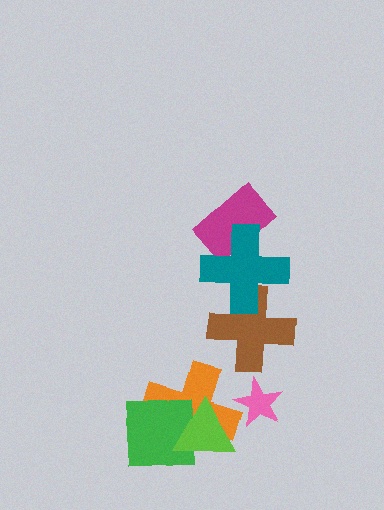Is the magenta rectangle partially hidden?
Yes, it is partially covered by another shape.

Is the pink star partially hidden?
No, no other shape covers it.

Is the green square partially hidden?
Yes, it is partially covered by another shape.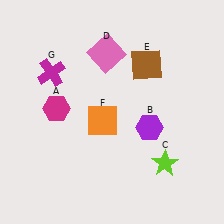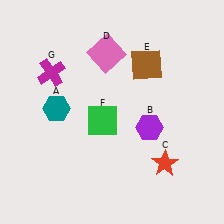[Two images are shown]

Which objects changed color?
A changed from magenta to teal. C changed from lime to red. F changed from orange to green.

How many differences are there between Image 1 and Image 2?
There are 3 differences between the two images.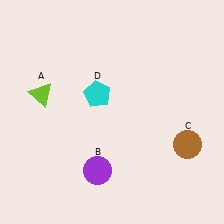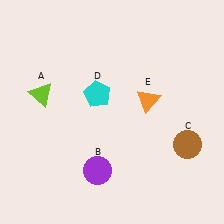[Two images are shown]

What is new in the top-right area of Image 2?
An orange triangle (E) was added in the top-right area of Image 2.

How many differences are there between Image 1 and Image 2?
There is 1 difference between the two images.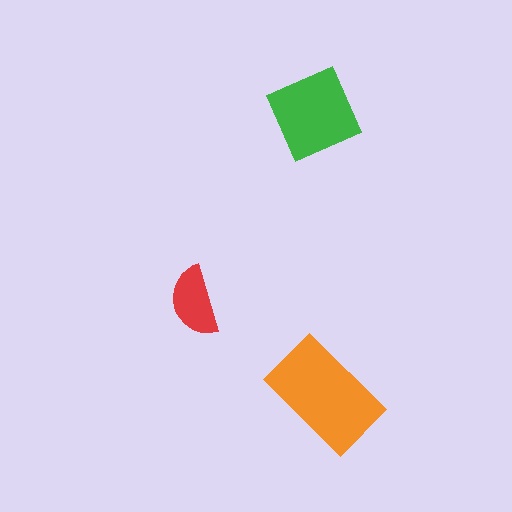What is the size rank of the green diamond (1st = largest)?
2nd.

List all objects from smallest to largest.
The red semicircle, the green diamond, the orange rectangle.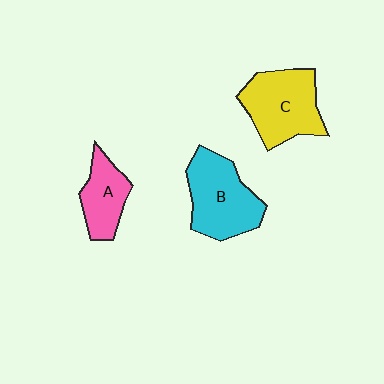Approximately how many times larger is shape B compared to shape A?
Approximately 1.6 times.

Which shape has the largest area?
Shape B (cyan).